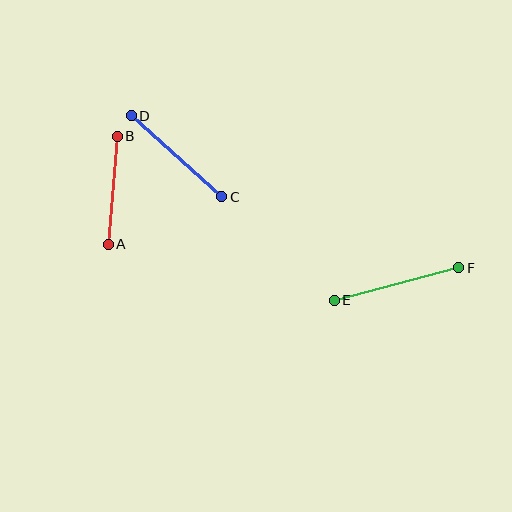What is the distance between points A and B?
The distance is approximately 108 pixels.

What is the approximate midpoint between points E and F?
The midpoint is at approximately (397, 284) pixels.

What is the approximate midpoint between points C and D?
The midpoint is at approximately (176, 156) pixels.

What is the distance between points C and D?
The distance is approximately 121 pixels.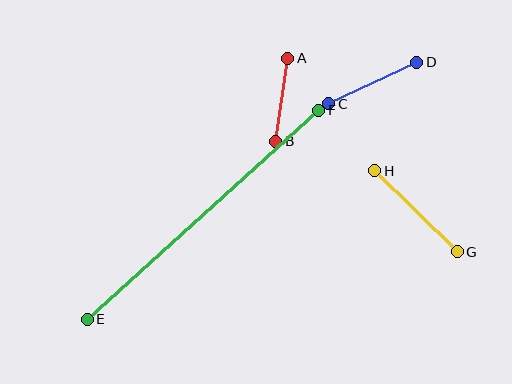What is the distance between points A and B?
The distance is approximately 84 pixels.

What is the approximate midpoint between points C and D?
The midpoint is at approximately (373, 83) pixels.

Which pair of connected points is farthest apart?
Points E and F are farthest apart.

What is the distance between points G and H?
The distance is approximately 116 pixels.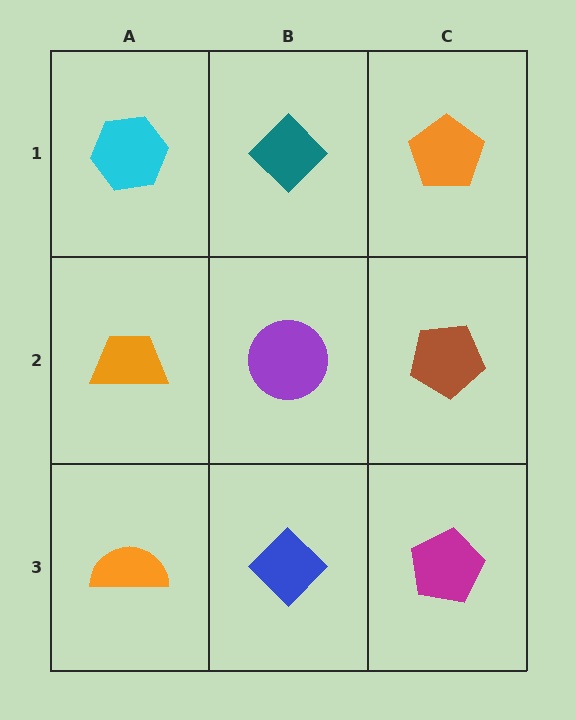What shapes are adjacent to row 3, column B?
A purple circle (row 2, column B), an orange semicircle (row 3, column A), a magenta pentagon (row 3, column C).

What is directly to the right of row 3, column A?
A blue diamond.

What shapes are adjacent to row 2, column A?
A cyan hexagon (row 1, column A), an orange semicircle (row 3, column A), a purple circle (row 2, column B).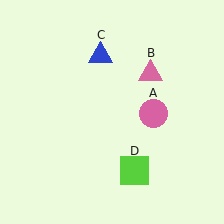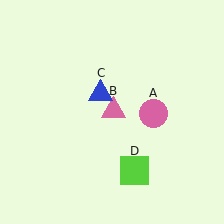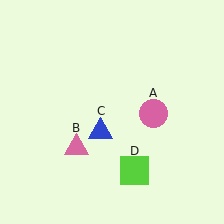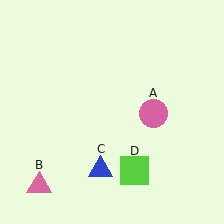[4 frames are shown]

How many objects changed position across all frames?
2 objects changed position: pink triangle (object B), blue triangle (object C).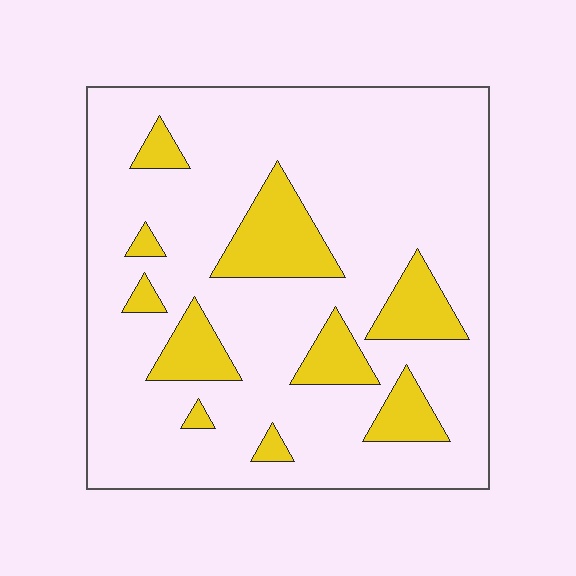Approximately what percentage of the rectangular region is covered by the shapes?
Approximately 20%.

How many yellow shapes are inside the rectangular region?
10.